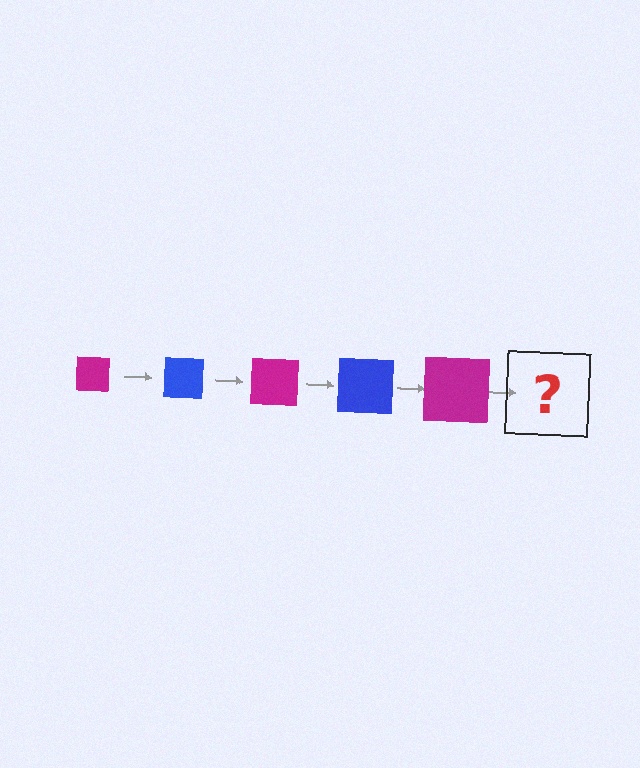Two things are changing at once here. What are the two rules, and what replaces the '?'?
The two rules are that the square grows larger each step and the color cycles through magenta and blue. The '?' should be a blue square, larger than the previous one.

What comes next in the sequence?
The next element should be a blue square, larger than the previous one.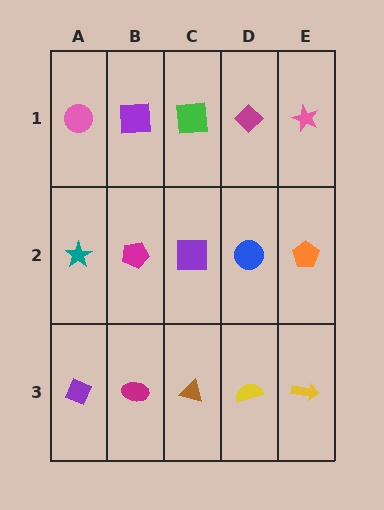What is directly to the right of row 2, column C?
A blue circle.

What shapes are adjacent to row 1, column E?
An orange pentagon (row 2, column E), a magenta diamond (row 1, column D).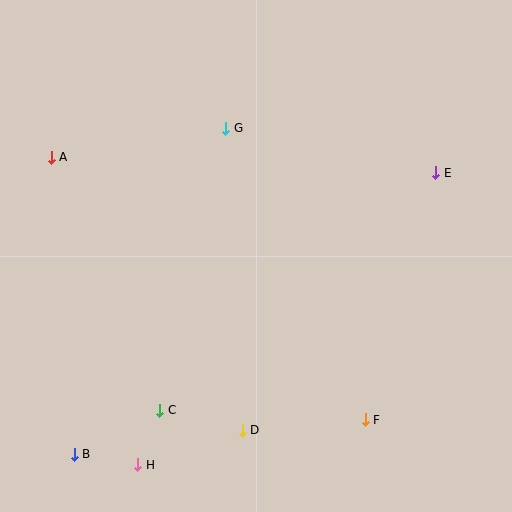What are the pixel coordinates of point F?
Point F is at (365, 420).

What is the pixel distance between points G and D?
The distance between G and D is 302 pixels.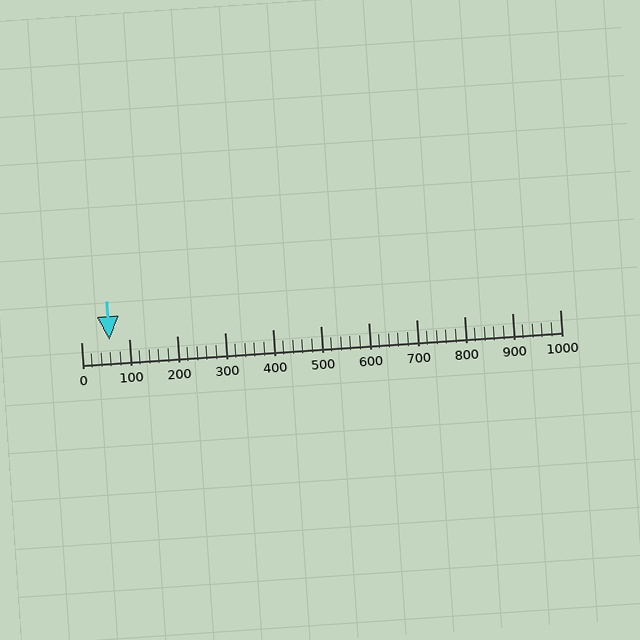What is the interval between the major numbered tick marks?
The major tick marks are spaced 100 units apart.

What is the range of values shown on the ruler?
The ruler shows values from 0 to 1000.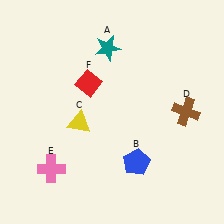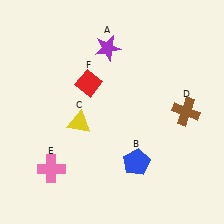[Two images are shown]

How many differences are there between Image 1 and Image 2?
There is 1 difference between the two images.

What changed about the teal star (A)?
In Image 1, A is teal. In Image 2, it changed to purple.